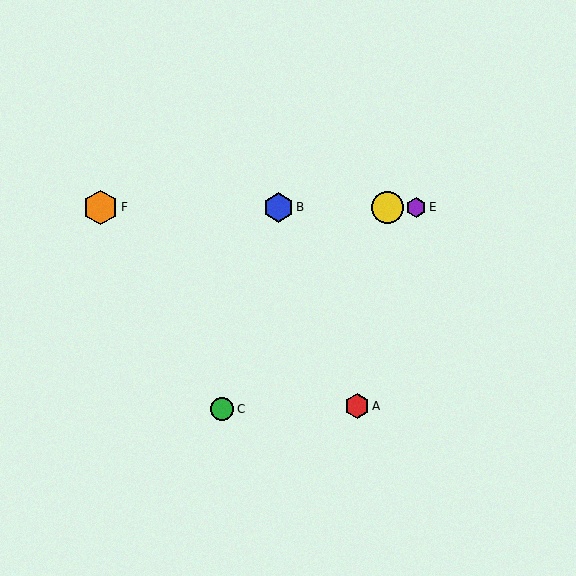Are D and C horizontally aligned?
No, D is at y≈207 and C is at y≈409.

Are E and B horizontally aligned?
Yes, both are at y≈207.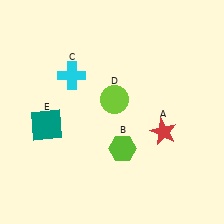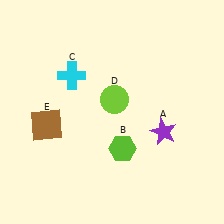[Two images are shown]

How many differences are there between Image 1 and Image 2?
There are 2 differences between the two images.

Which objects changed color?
A changed from red to purple. E changed from teal to brown.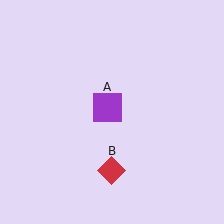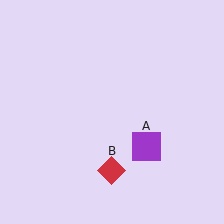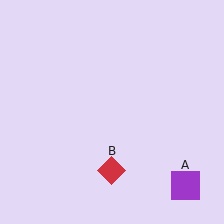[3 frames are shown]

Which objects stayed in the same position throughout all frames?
Red diamond (object B) remained stationary.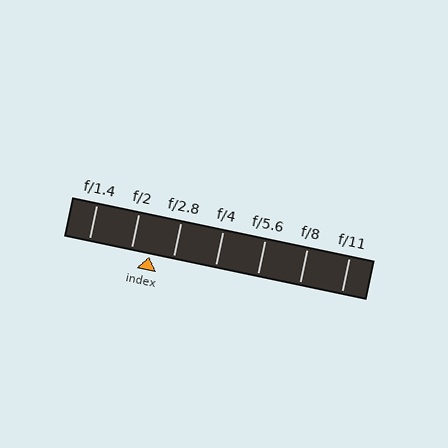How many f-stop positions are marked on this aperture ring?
There are 7 f-stop positions marked.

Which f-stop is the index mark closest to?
The index mark is closest to f/2.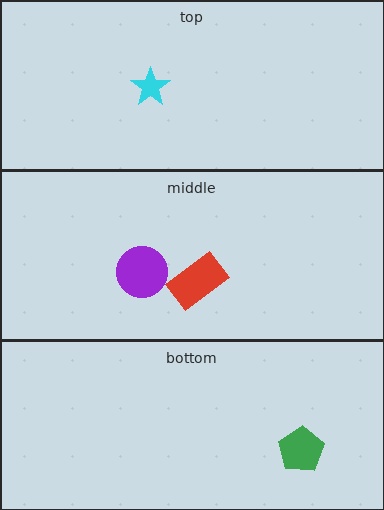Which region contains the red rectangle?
The middle region.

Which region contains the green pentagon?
The bottom region.